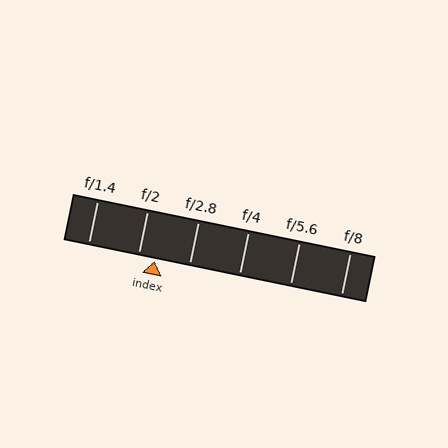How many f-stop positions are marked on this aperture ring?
There are 6 f-stop positions marked.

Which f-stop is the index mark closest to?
The index mark is closest to f/2.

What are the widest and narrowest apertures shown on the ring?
The widest aperture shown is f/1.4 and the narrowest is f/8.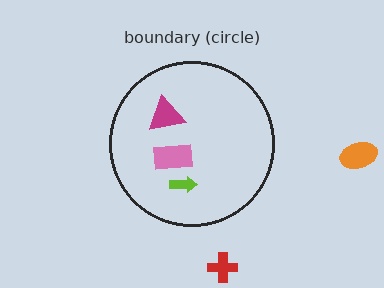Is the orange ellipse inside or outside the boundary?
Outside.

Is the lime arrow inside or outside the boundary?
Inside.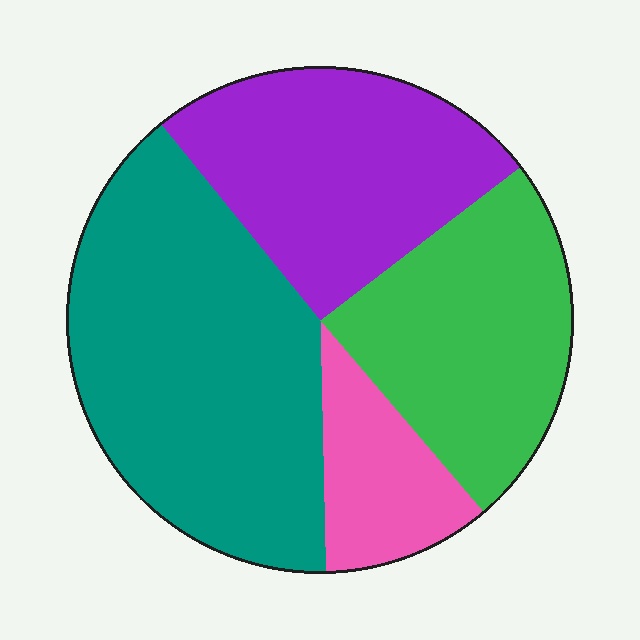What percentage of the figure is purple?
Purple covers 26% of the figure.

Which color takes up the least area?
Pink, at roughly 10%.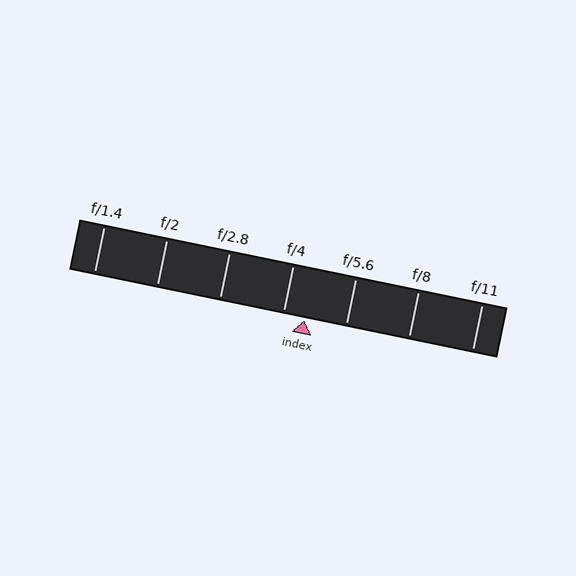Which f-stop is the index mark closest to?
The index mark is closest to f/4.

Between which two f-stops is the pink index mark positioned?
The index mark is between f/4 and f/5.6.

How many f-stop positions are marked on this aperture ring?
There are 7 f-stop positions marked.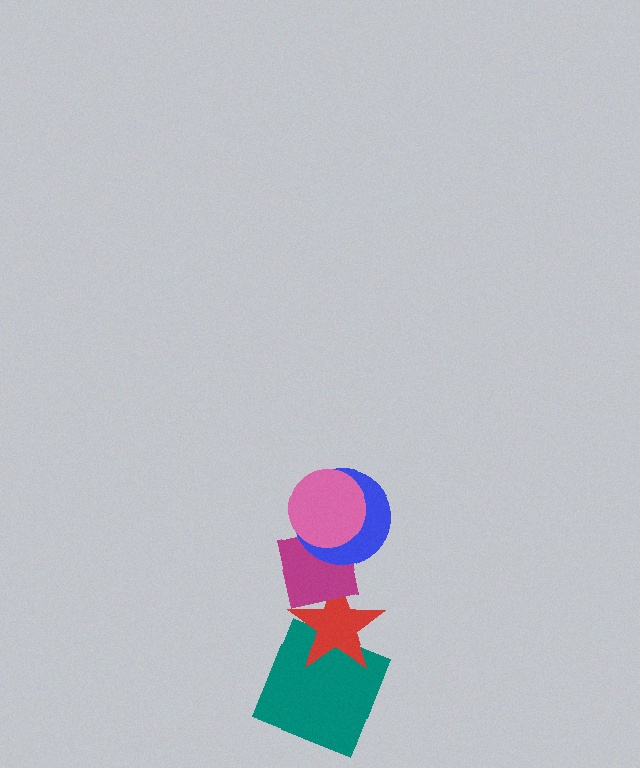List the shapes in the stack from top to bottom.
From top to bottom: the pink circle, the blue circle, the magenta square, the red star, the teal square.